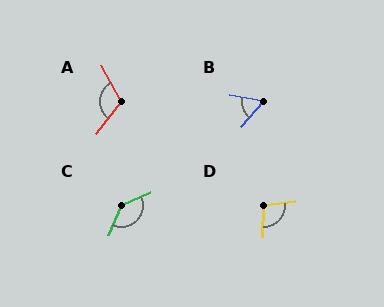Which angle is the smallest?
B, at approximately 59 degrees.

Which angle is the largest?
C, at approximately 137 degrees.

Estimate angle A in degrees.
Approximately 114 degrees.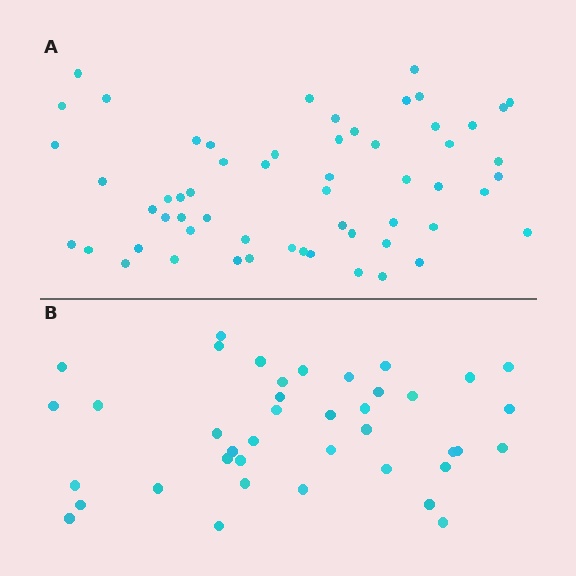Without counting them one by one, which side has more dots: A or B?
Region A (the top region) has more dots.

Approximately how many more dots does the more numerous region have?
Region A has approximately 20 more dots than region B.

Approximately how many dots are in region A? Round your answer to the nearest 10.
About 60 dots. (The exact count is 58, which rounds to 60.)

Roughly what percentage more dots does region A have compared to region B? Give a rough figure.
About 45% more.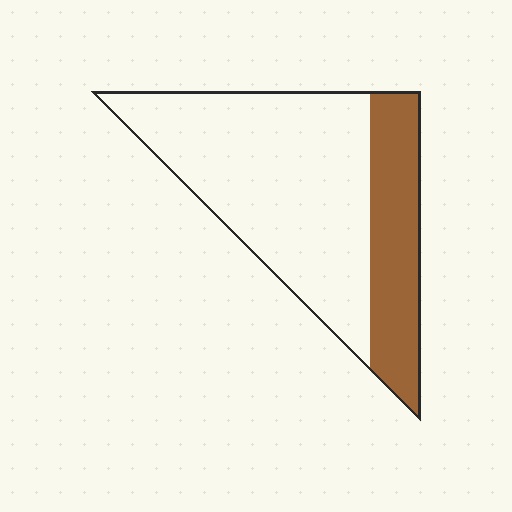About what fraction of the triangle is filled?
About one quarter (1/4).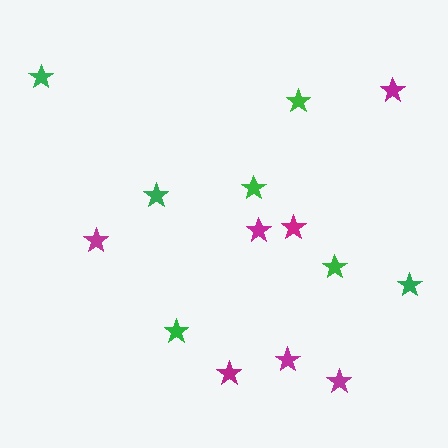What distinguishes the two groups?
There are 2 groups: one group of magenta stars (7) and one group of green stars (7).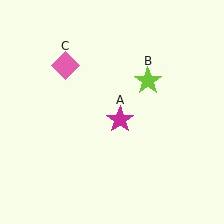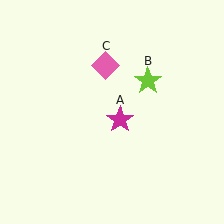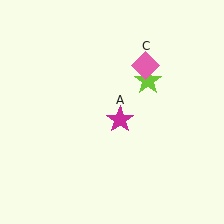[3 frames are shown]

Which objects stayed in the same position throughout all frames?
Magenta star (object A) and lime star (object B) remained stationary.